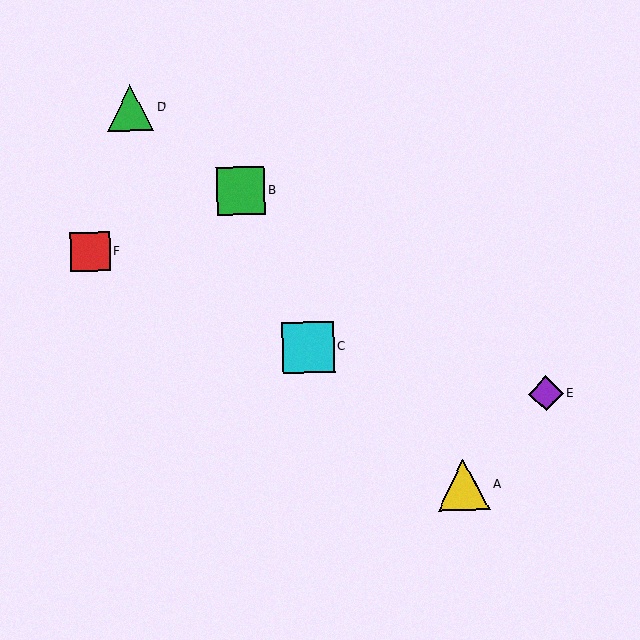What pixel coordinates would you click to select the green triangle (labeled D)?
Click at (130, 108) to select the green triangle D.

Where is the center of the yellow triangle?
The center of the yellow triangle is at (464, 485).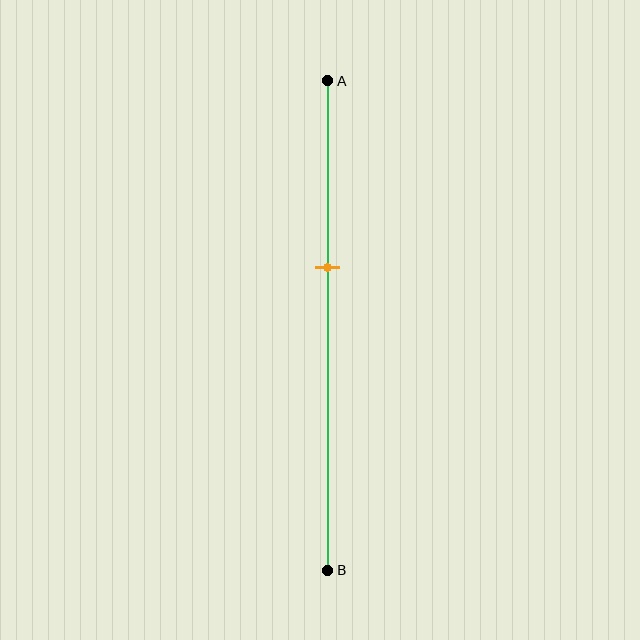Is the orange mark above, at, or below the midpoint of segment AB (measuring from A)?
The orange mark is above the midpoint of segment AB.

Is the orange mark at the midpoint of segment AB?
No, the mark is at about 40% from A, not at the 50% midpoint.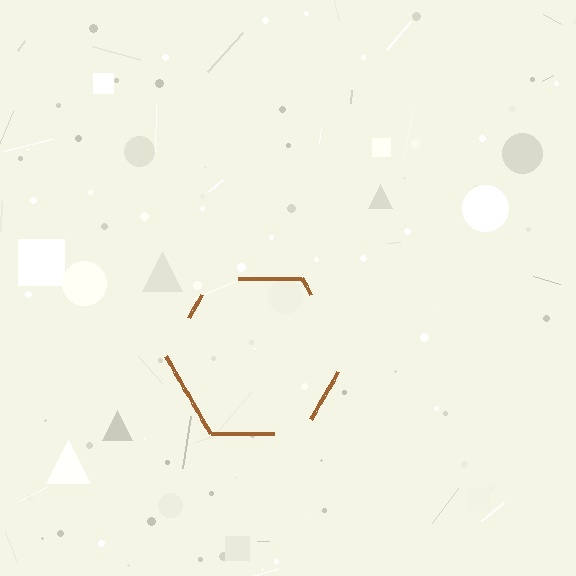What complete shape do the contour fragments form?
The contour fragments form a hexagon.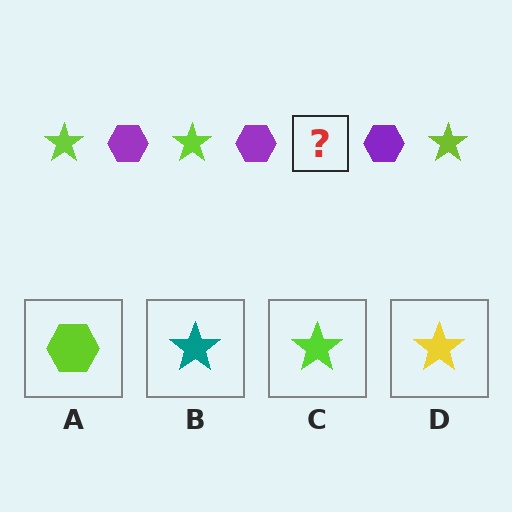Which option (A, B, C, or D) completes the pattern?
C.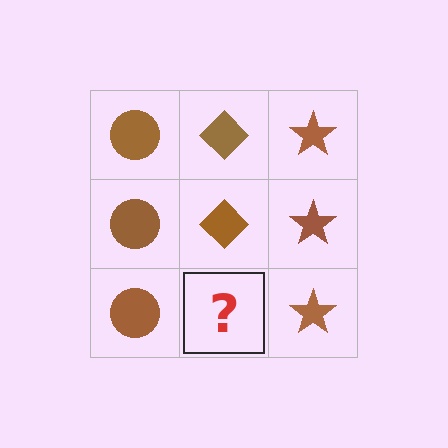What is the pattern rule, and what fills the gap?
The rule is that each column has a consistent shape. The gap should be filled with a brown diamond.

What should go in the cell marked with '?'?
The missing cell should contain a brown diamond.